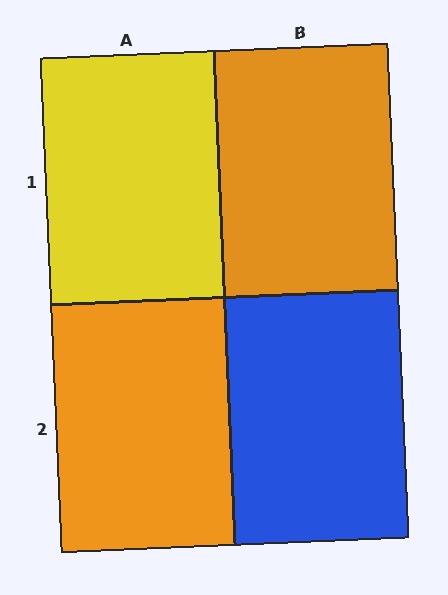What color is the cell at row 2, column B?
Blue.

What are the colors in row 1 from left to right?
Yellow, orange.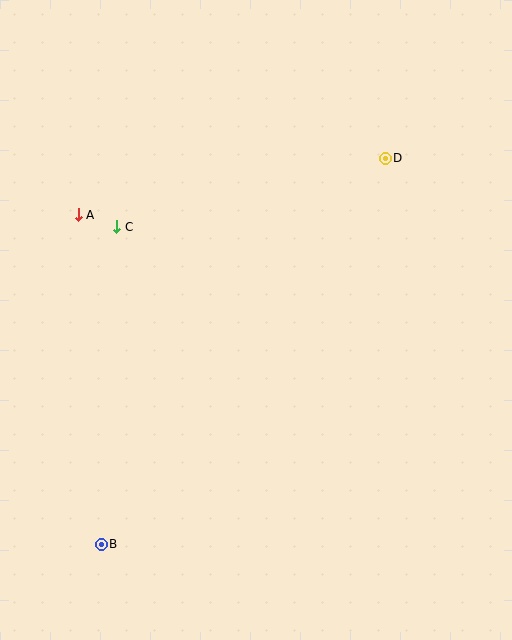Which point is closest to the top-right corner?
Point D is closest to the top-right corner.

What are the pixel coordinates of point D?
Point D is at (385, 158).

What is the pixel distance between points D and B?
The distance between D and B is 479 pixels.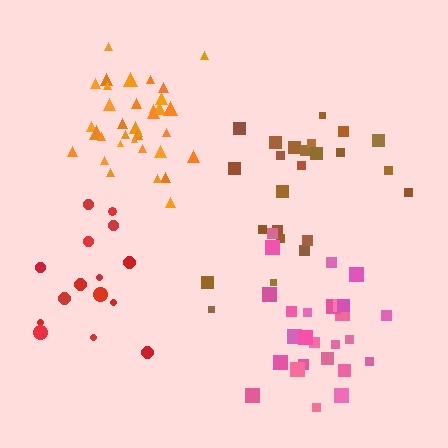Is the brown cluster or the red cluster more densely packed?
Brown.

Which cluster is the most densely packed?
Orange.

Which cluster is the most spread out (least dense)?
Red.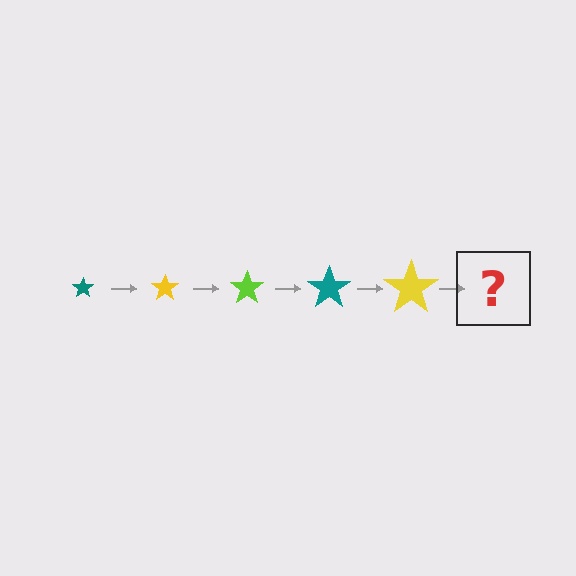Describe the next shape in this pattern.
It should be a lime star, larger than the previous one.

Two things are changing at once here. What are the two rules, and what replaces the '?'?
The two rules are that the star grows larger each step and the color cycles through teal, yellow, and lime. The '?' should be a lime star, larger than the previous one.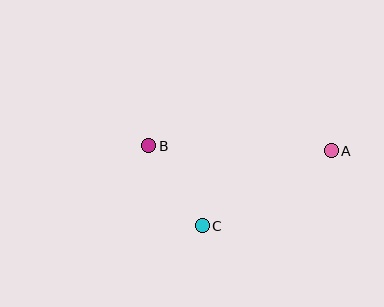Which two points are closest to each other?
Points B and C are closest to each other.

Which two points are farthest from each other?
Points A and B are farthest from each other.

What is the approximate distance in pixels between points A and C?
The distance between A and C is approximately 149 pixels.